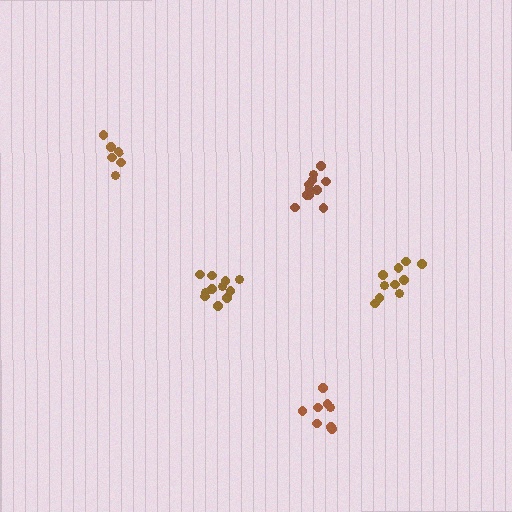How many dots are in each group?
Group 1: 10 dots, Group 2: 11 dots, Group 3: 6 dots, Group 4: 11 dots, Group 5: 8 dots (46 total).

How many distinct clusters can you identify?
There are 5 distinct clusters.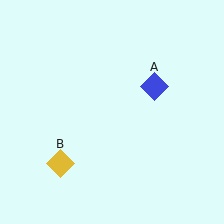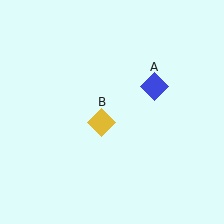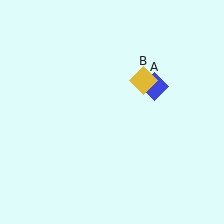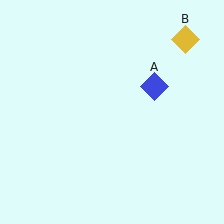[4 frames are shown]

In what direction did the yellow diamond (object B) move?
The yellow diamond (object B) moved up and to the right.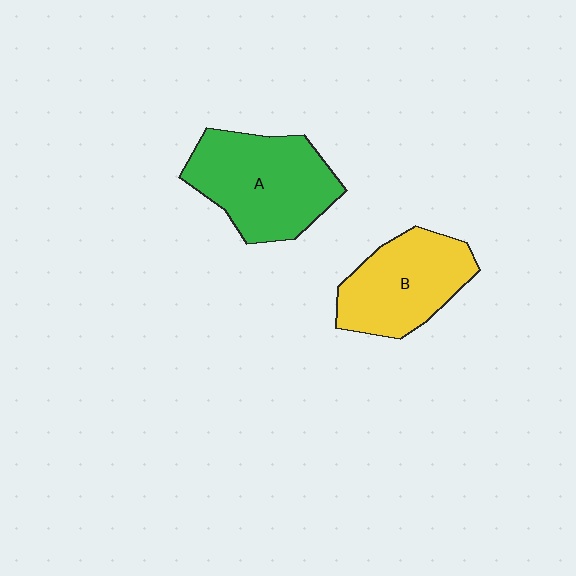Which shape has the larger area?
Shape A (green).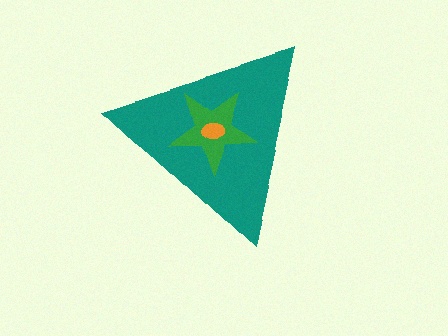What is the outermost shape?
The teal triangle.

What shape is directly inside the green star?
The orange ellipse.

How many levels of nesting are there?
3.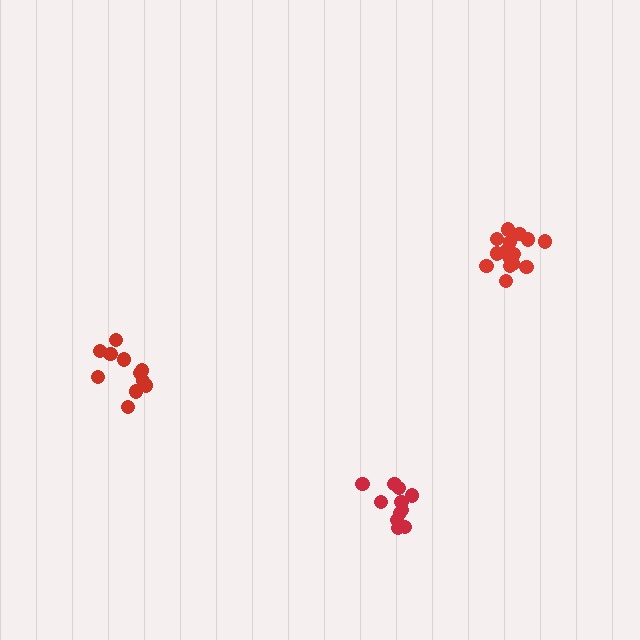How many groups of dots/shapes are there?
There are 3 groups.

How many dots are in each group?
Group 1: 11 dots, Group 2: 15 dots, Group 3: 11 dots (37 total).